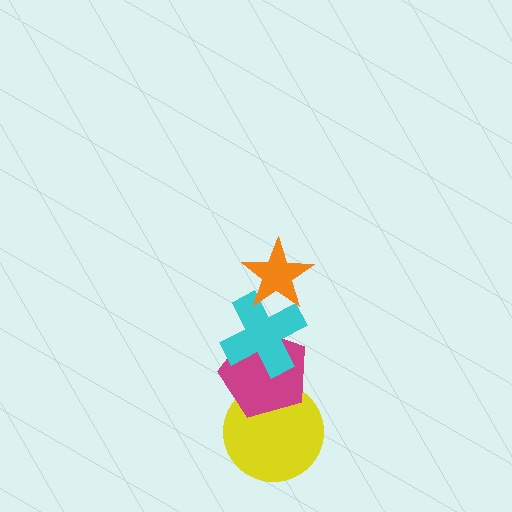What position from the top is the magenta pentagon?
The magenta pentagon is 3rd from the top.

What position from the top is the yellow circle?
The yellow circle is 4th from the top.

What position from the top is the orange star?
The orange star is 1st from the top.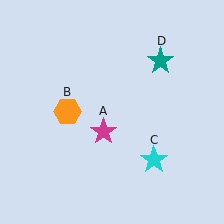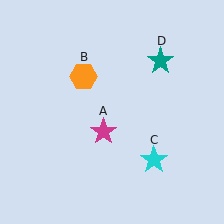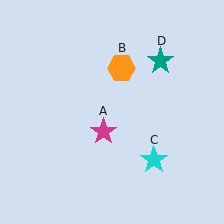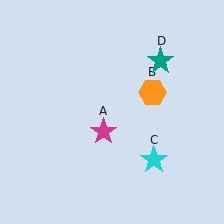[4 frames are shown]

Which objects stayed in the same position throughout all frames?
Magenta star (object A) and cyan star (object C) and teal star (object D) remained stationary.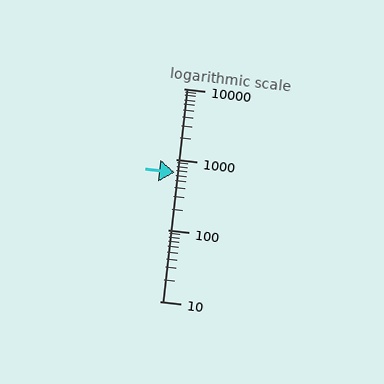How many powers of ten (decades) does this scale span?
The scale spans 3 decades, from 10 to 10000.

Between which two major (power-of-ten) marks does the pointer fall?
The pointer is between 100 and 1000.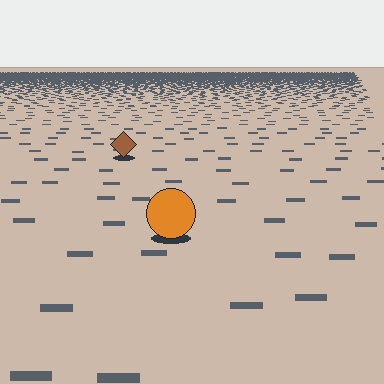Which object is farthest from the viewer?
The brown diamond is farthest from the viewer. It appears smaller and the ground texture around it is denser.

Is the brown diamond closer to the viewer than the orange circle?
No. The orange circle is closer — you can tell from the texture gradient: the ground texture is coarser near it.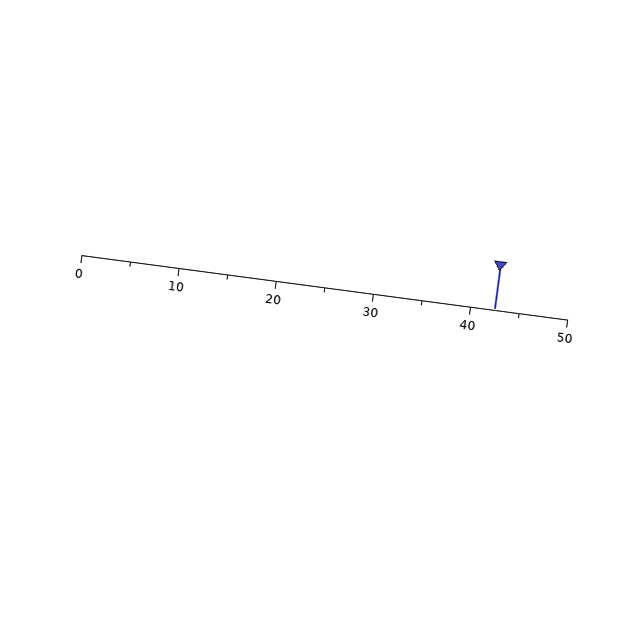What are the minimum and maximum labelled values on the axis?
The axis runs from 0 to 50.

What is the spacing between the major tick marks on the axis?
The major ticks are spaced 10 apart.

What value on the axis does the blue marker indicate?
The marker indicates approximately 42.5.